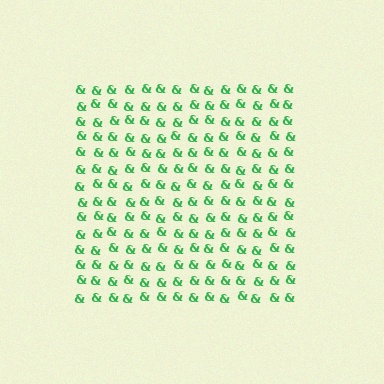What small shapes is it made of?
It is made of small ampersands.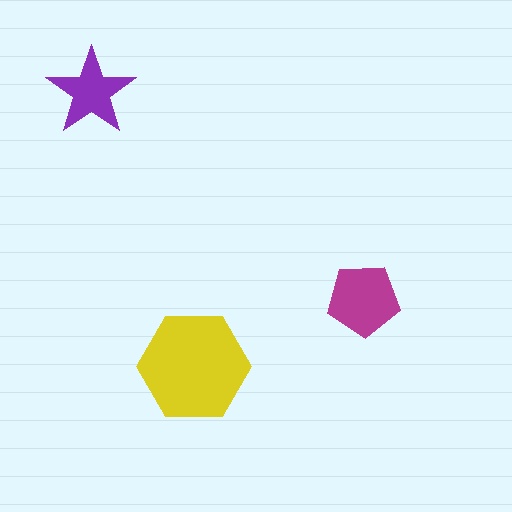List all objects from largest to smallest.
The yellow hexagon, the magenta pentagon, the purple star.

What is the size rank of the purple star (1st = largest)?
3rd.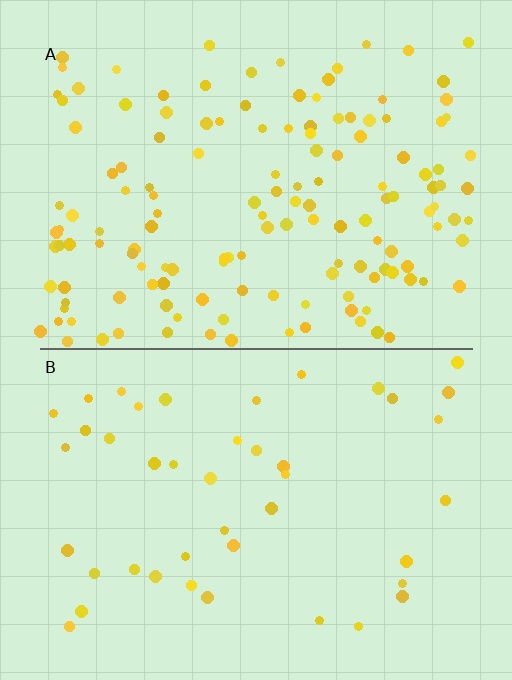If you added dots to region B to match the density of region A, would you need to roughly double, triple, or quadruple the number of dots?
Approximately triple.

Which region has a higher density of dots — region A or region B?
A (the top).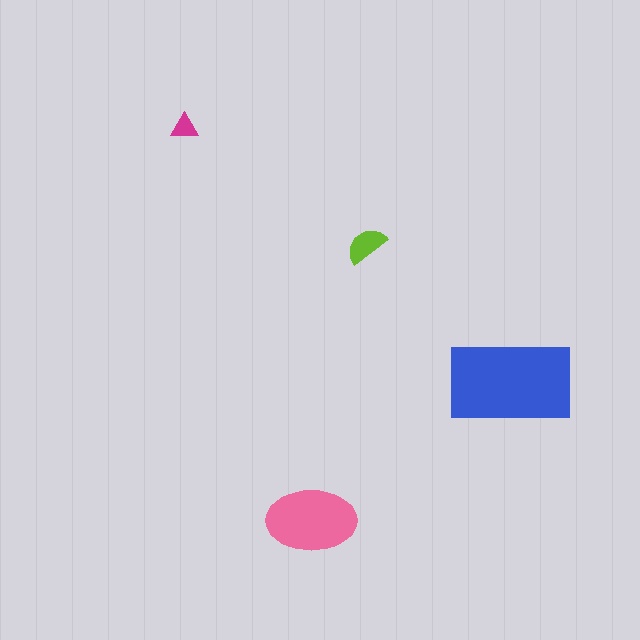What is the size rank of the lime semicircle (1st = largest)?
3rd.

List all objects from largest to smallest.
The blue rectangle, the pink ellipse, the lime semicircle, the magenta triangle.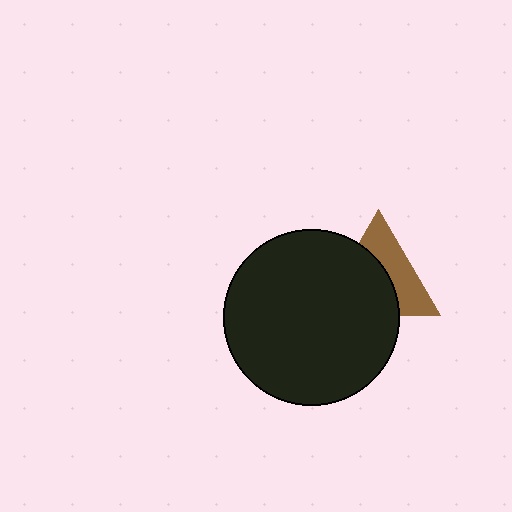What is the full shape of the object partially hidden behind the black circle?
The partially hidden object is a brown triangle.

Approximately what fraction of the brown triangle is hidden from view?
Roughly 54% of the brown triangle is hidden behind the black circle.